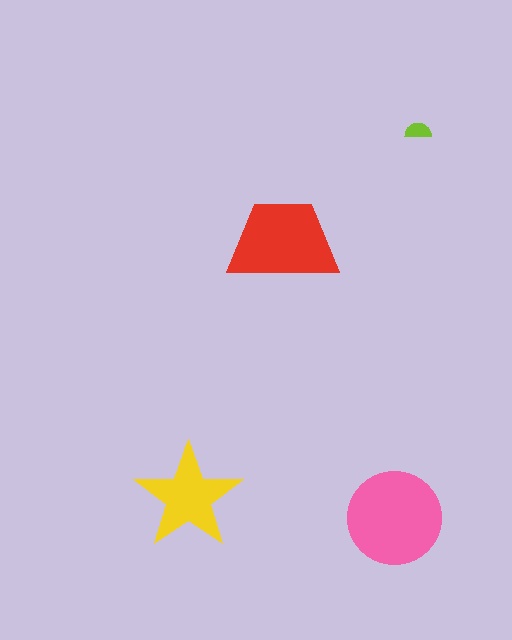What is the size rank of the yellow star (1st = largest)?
3rd.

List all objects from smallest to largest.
The lime semicircle, the yellow star, the red trapezoid, the pink circle.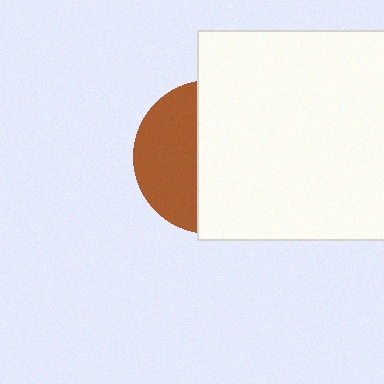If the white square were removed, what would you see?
You would see the complete brown circle.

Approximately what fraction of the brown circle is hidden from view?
Roughly 60% of the brown circle is hidden behind the white square.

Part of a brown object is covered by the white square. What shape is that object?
It is a circle.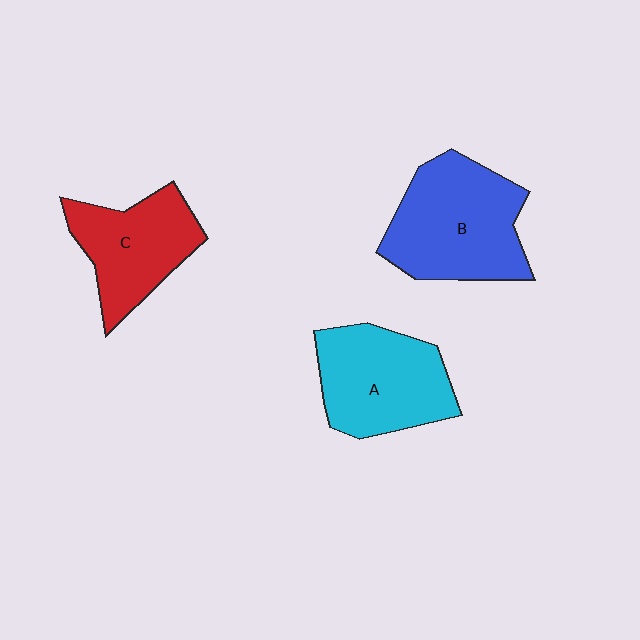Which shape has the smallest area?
Shape C (red).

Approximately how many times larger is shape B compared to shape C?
Approximately 1.3 times.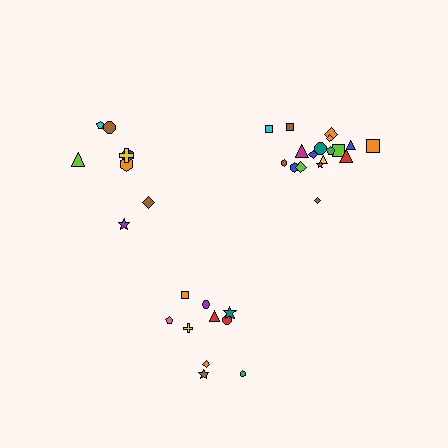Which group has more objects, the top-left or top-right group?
The top-right group.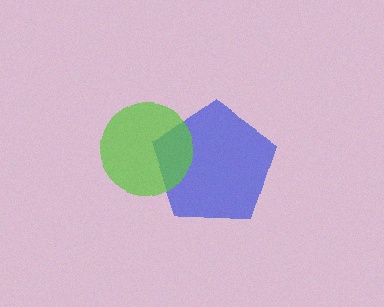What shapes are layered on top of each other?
The layered shapes are: a blue pentagon, a lime circle.